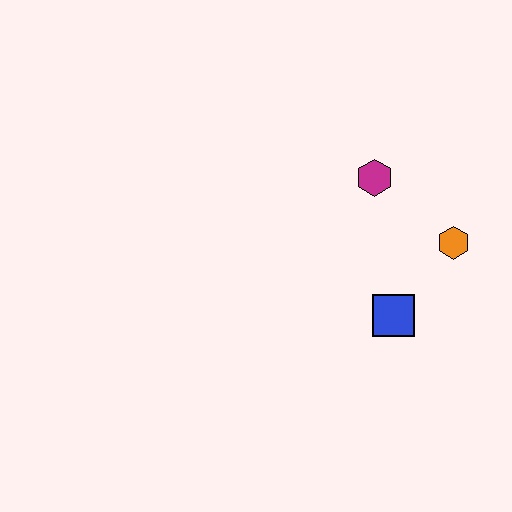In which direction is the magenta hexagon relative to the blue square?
The magenta hexagon is above the blue square.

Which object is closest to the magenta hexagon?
The orange hexagon is closest to the magenta hexagon.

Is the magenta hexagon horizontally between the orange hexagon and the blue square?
No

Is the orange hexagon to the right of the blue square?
Yes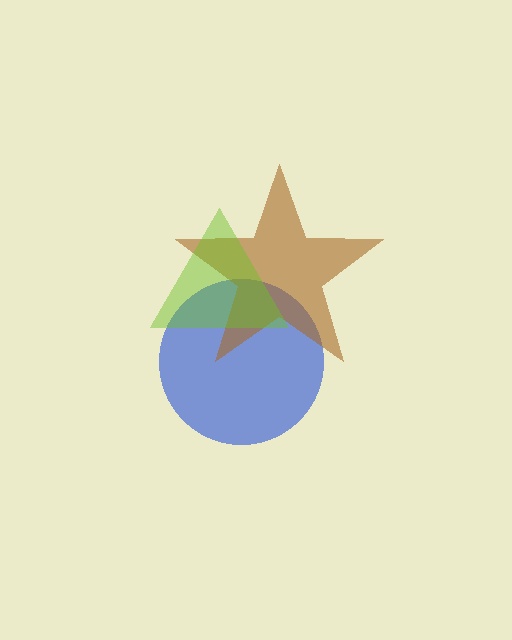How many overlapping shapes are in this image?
There are 3 overlapping shapes in the image.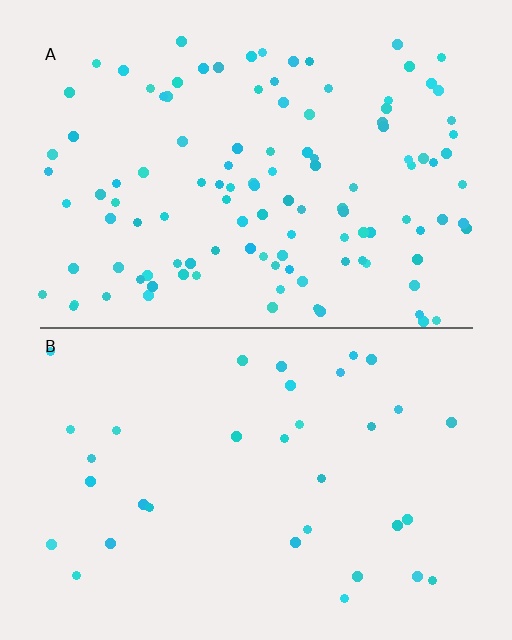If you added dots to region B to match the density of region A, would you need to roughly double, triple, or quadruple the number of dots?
Approximately triple.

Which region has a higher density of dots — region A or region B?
A (the top).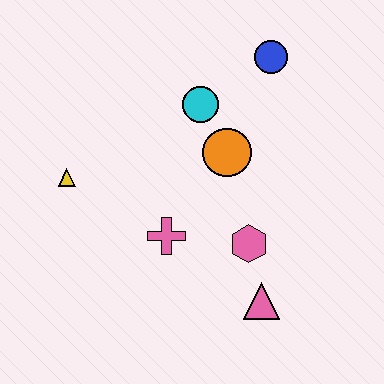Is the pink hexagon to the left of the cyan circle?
No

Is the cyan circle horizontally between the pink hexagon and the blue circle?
No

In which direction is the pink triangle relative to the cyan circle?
The pink triangle is below the cyan circle.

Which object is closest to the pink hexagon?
The pink triangle is closest to the pink hexagon.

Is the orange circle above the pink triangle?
Yes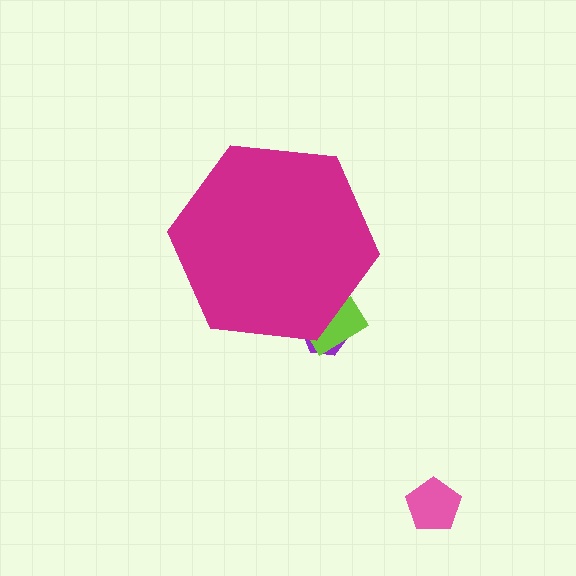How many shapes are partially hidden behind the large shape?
2 shapes are partially hidden.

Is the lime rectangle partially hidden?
Yes, the lime rectangle is partially hidden behind the magenta hexagon.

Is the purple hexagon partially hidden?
Yes, the purple hexagon is partially hidden behind the magenta hexagon.